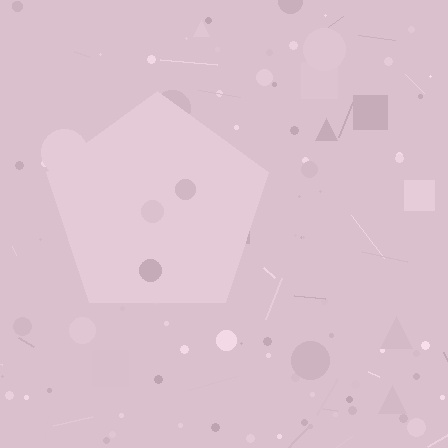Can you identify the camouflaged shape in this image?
The camouflaged shape is a pentagon.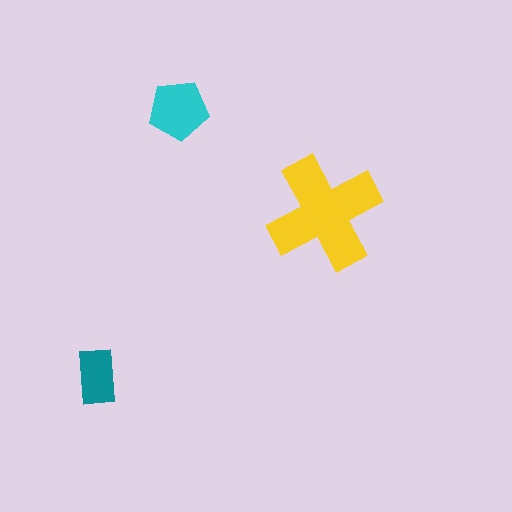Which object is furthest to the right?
The yellow cross is rightmost.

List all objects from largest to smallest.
The yellow cross, the cyan pentagon, the teal rectangle.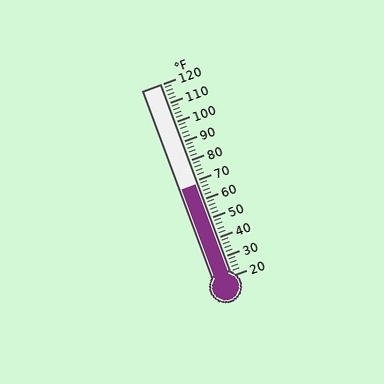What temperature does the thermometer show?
The thermometer shows approximately 68°F.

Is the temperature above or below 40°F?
The temperature is above 40°F.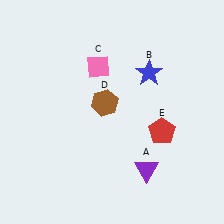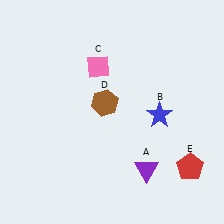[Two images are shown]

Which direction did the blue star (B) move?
The blue star (B) moved down.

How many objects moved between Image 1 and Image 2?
2 objects moved between the two images.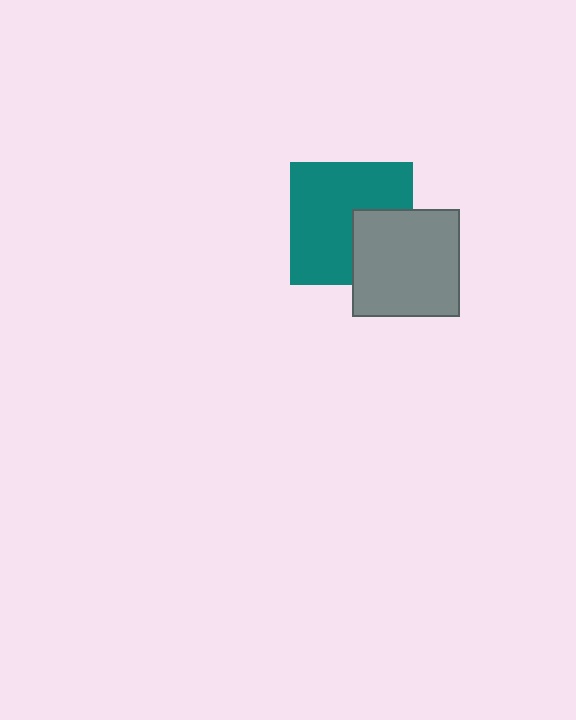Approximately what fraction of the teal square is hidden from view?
Roughly 31% of the teal square is hidden behind the gray square.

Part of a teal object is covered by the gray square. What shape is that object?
It is a square.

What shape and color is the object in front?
The object in front is a gray square.